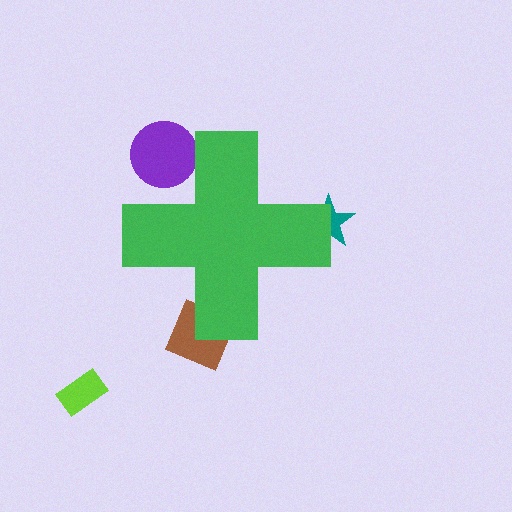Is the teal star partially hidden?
Yes, the teal star is partially hidden behind the green cross.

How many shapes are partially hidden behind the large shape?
3 shapes are partially hidden.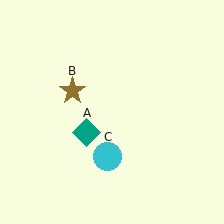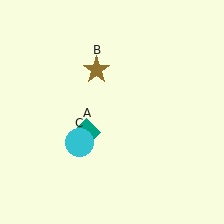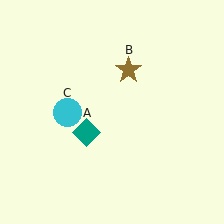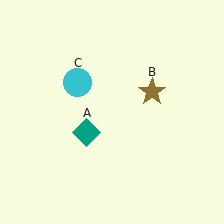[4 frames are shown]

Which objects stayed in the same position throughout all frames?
Teal diamond (object A) remained stationary.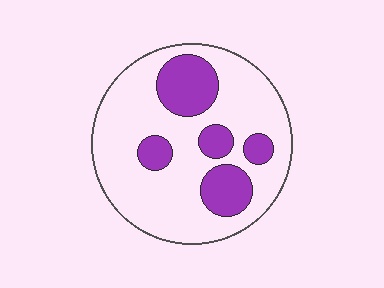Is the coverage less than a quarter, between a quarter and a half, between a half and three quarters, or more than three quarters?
Between a quarter and a half.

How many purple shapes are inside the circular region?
5.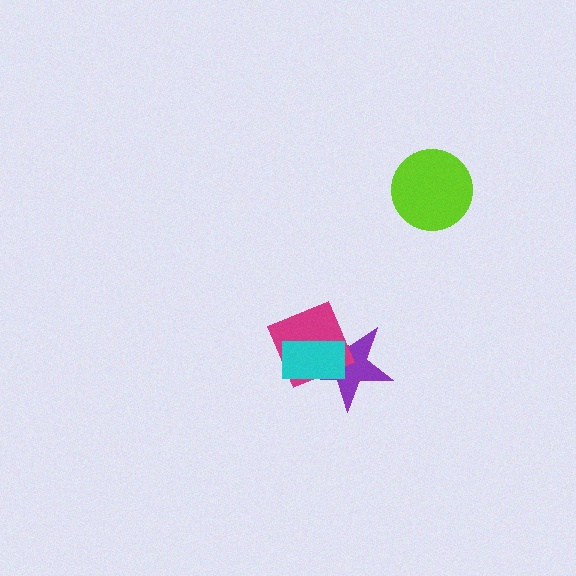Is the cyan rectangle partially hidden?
No, no other shape covers it.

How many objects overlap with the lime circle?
0 objects overlap with the lime circle.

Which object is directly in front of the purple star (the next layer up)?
The magenta diamond is directly in front of the purple star.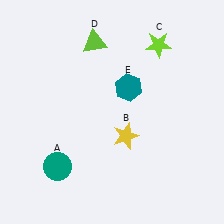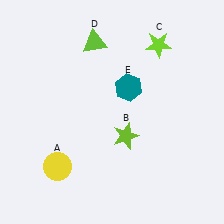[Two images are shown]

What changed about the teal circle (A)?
In Image 1, A is teal. In Image 2, it changed to yellow.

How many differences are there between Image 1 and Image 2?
There are 2 differences between the two images.